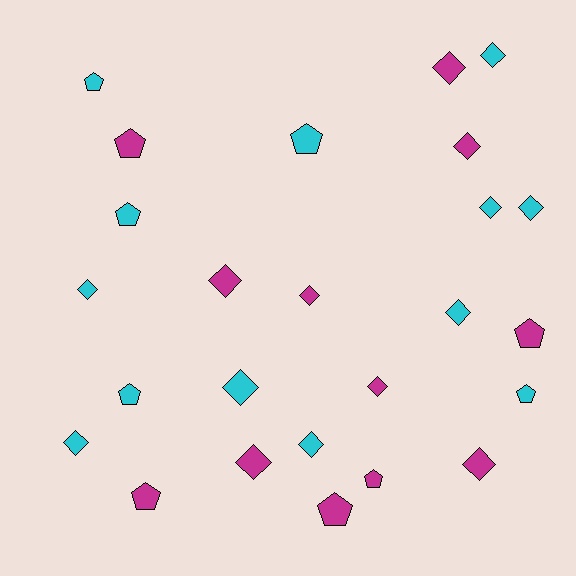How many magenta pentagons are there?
There are 5 magenta pentagons.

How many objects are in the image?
There are 25 objects.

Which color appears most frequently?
Cyan, with 13 objects.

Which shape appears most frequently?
Diamond, with 15 objects.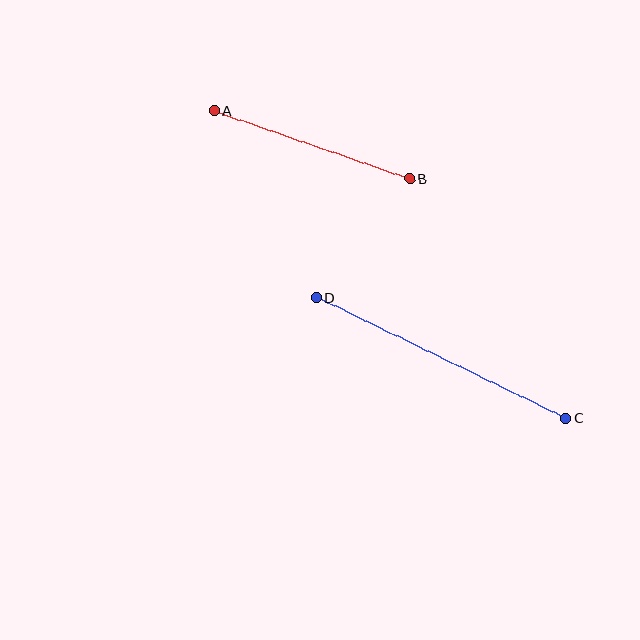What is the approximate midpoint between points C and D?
The midpoint is at approximately (441, 358) pixels.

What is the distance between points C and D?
The distance is approximately 277 pixels.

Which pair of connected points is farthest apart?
Points C and D are farthest apart.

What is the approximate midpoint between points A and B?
The midpoint is at approximately (312, 145) pixels.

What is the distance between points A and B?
The distance is approximately 207 pixels.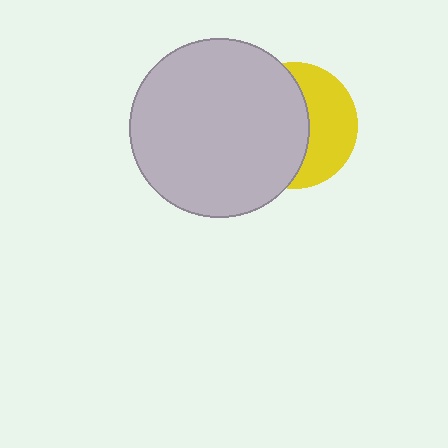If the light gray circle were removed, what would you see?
You would see the complete yellow circle.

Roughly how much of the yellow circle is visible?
A small part of it is visible (roughly 43%).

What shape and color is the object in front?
The object in front is a light gray circle.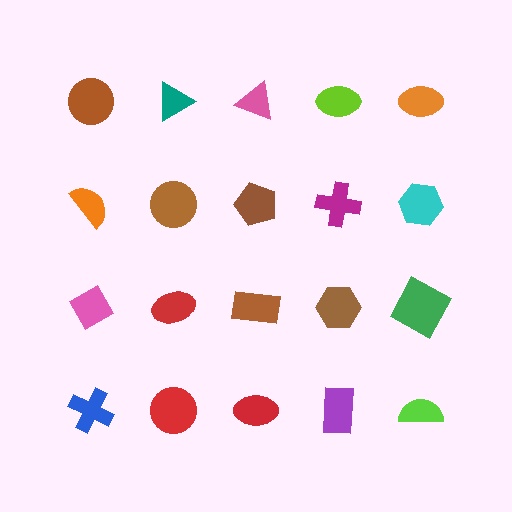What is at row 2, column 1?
An orange semicircle.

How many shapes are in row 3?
5 shapes.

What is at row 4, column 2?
A red circle.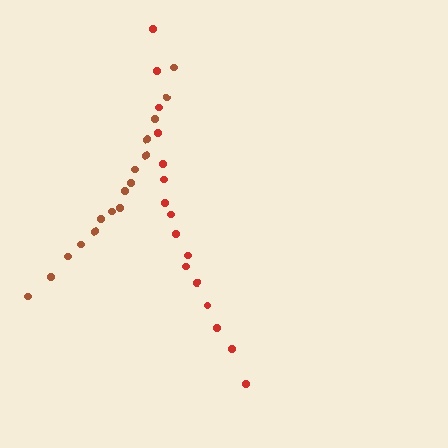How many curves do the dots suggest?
There are 2 distinct paths.